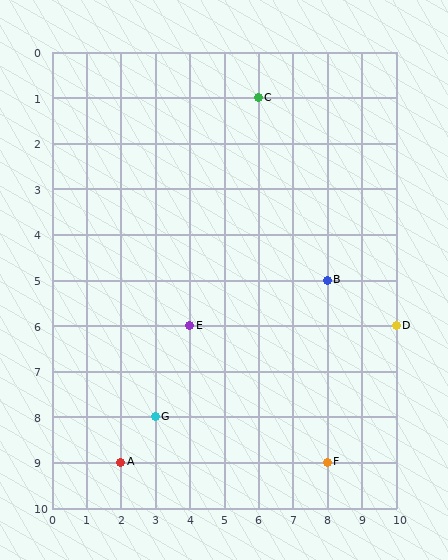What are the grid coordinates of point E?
Point E is at grid coordinates (4, 6).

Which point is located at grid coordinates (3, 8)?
Point G is at (3, 8).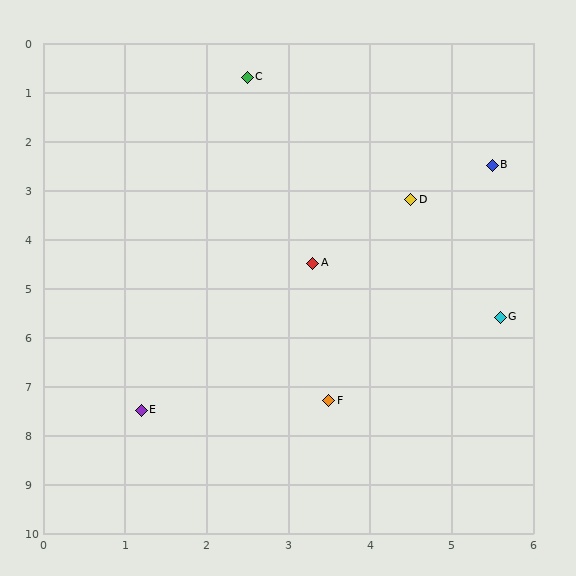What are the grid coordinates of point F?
Point F is at approximately (3.5, 7.3).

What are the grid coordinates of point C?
Point C is at approximately (2.5, 0.7).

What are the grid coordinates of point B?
Point B is at approximately (5.5, 2.5).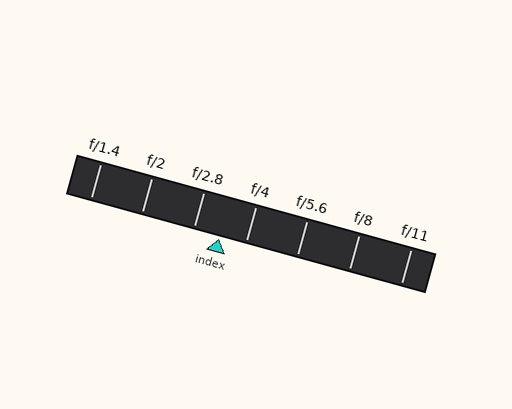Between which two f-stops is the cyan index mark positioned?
The index mark is between f/2.8 and f/4.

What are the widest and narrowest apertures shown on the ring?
The widest aperture shown is f/1.4 and the narrowest is f/11.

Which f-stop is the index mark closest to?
The index mark is closest to f/4.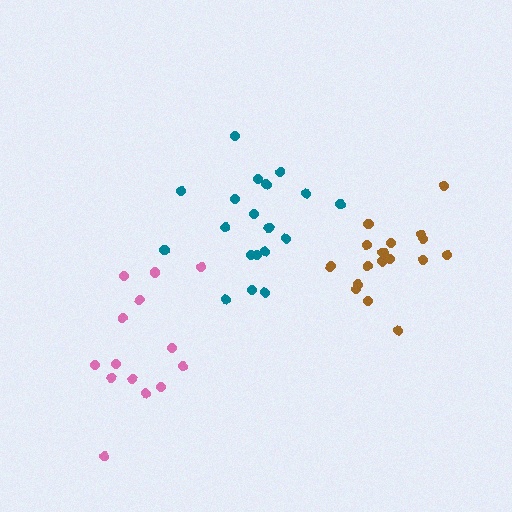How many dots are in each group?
Group 1: 18 dots, Group 2: 14 dots, Group 3: 19 dots (51 total).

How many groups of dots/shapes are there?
There are 3 groups.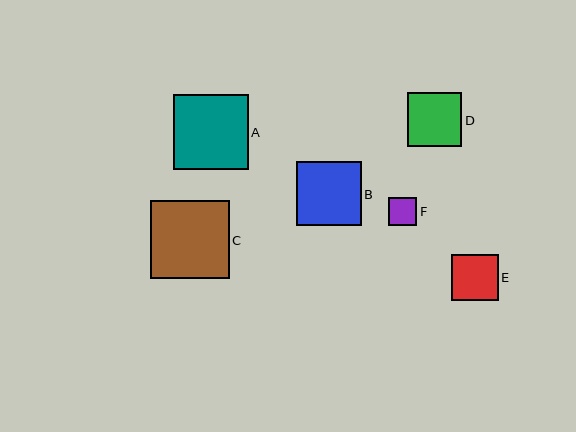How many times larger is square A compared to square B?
Square A is approximately 1.2 times the size of square B.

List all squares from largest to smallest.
From largest to smallest: C, A, B, D, E, F.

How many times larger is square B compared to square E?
Square B is approximately 1.4 times the size of square E.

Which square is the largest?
Square C is the largest with a size of approximately 79 pixels.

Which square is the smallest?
Square F is the smallest with a size of approximately 28 pixels.